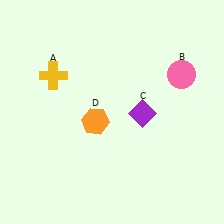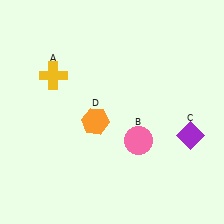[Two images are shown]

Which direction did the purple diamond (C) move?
The purple diamond (C) moved right.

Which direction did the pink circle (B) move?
The pink circle (B) moved down.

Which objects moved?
The objects that moved are: the pink circle (B), the purple diamond (C).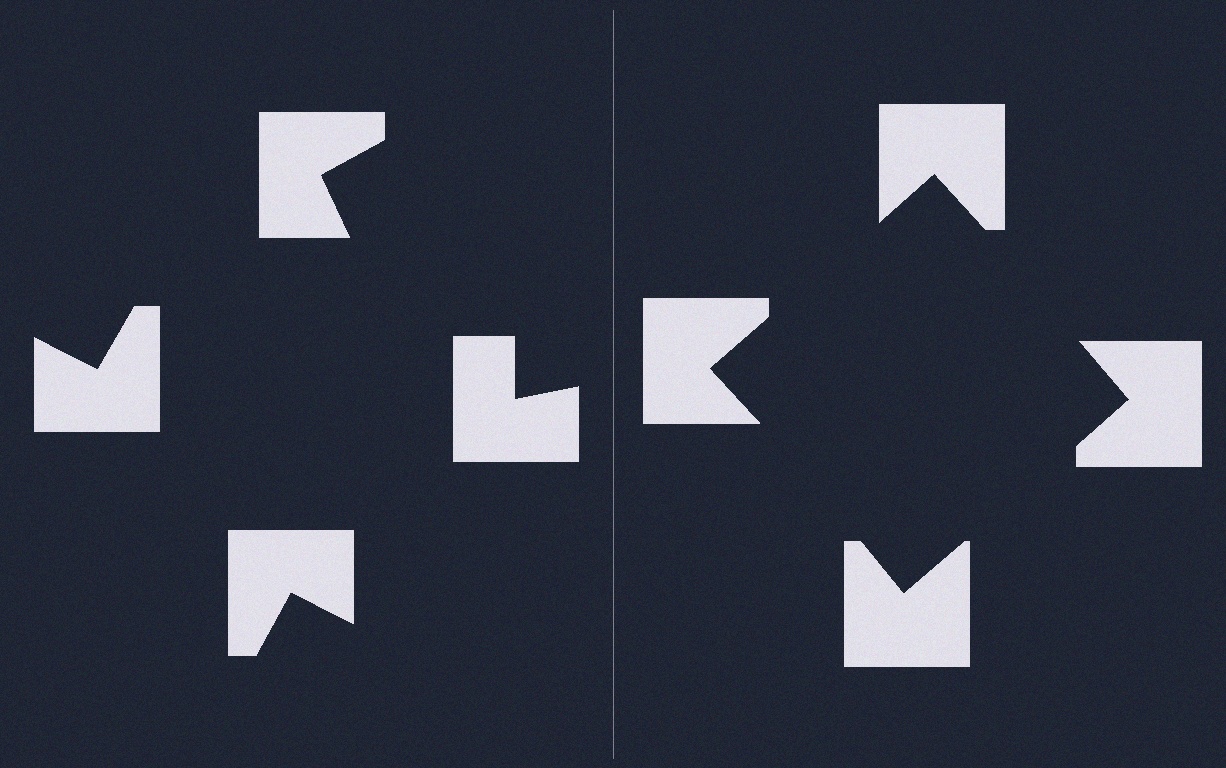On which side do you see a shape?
An illusory square appears on the right side. On the left side the wedge cuts are rotated, so no coherent shape forms.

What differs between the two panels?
The notched squares are positioned identically on both sides; only the wedge orientations differ. On the right they align to a square; on the left they are misaligned.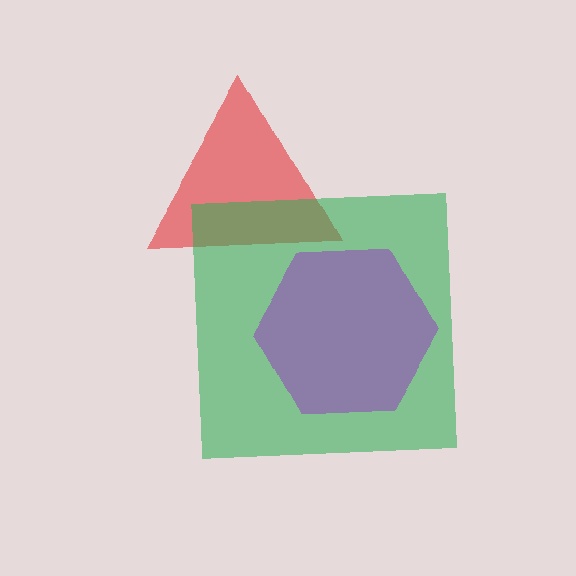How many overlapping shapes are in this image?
There are 3 overlapping shapes in the image.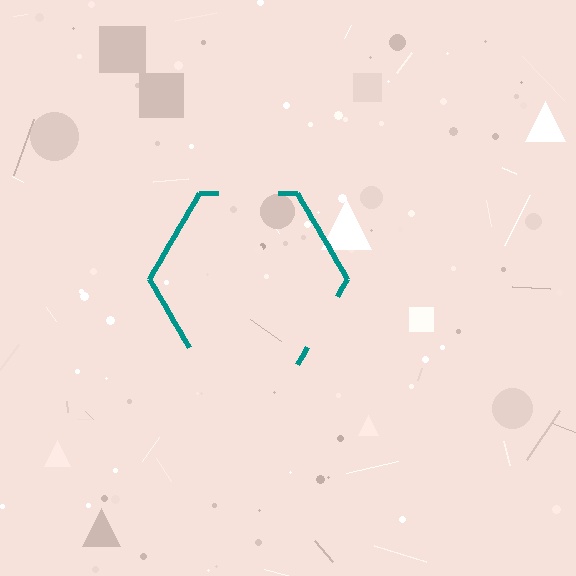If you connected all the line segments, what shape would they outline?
They would outline a hexagon.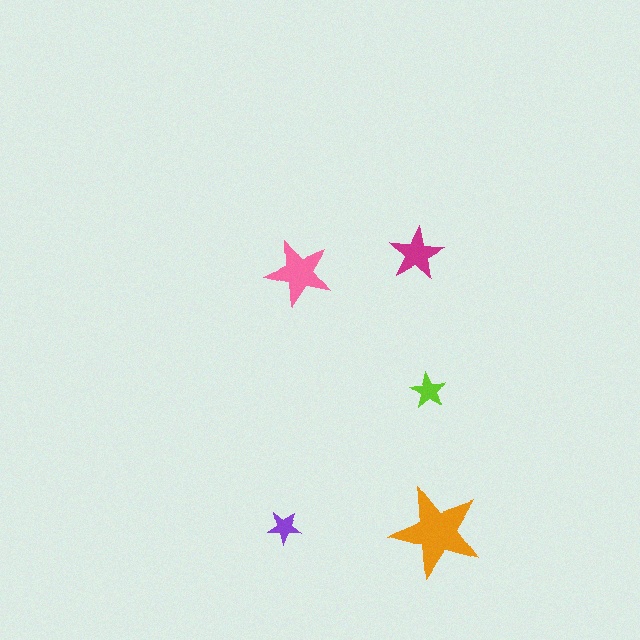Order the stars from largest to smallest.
the orange one, the pink one, the magenta one, the lime one, the purple one.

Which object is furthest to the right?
The orange star is rightmost.